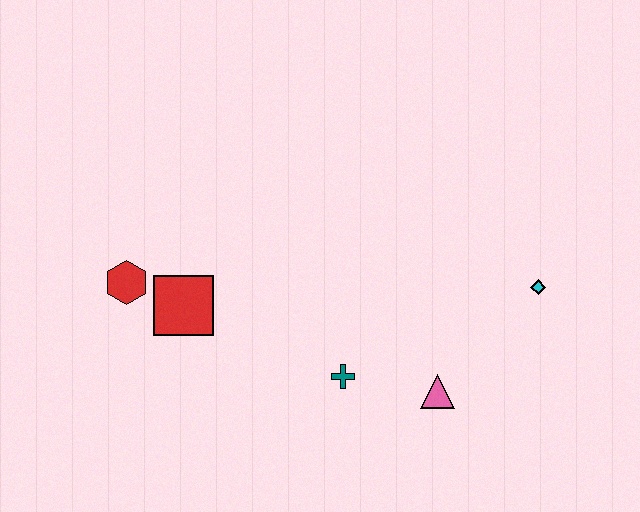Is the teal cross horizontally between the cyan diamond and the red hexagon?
Yes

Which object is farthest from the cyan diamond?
The red hexagon is farthest from the cyan diamond.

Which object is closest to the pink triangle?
The teal cross is closest to the pink triangle.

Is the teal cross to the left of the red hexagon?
No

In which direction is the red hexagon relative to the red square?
The red hexagon is to the left of the red square.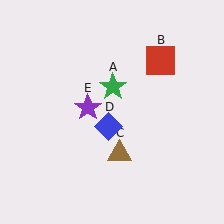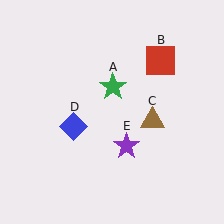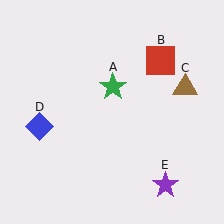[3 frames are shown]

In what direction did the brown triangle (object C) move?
The brown triangle (object C) moved up and to the right.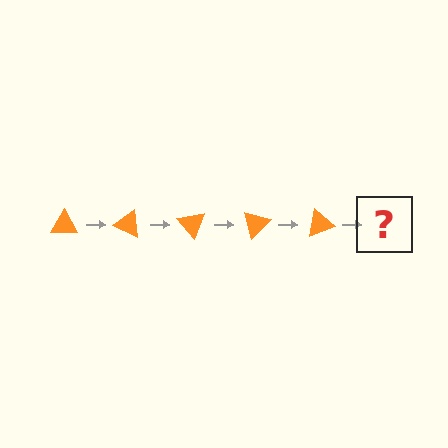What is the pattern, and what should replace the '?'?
The pattern is that the triangle rotates 25 degrees each step. The '?' should be an orange triangle rotated 125 degrees.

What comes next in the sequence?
The next element should be an orange triangle rotated 125 degrees.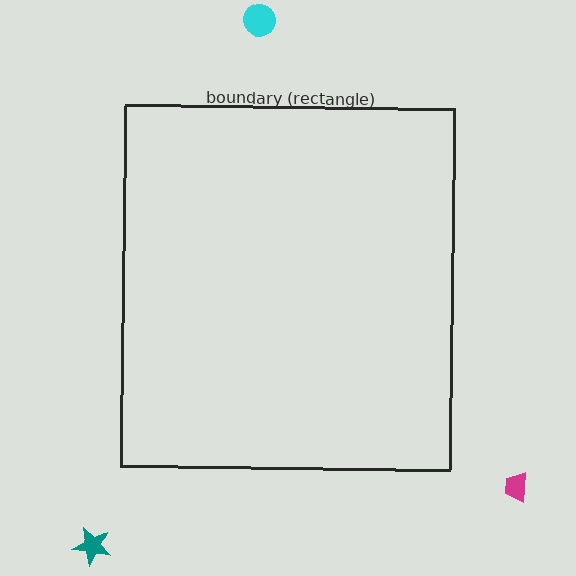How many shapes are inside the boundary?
0 inside, 3 outside.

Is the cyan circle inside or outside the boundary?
Outside.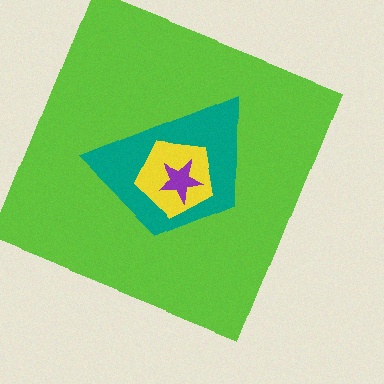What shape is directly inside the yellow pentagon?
The purple star.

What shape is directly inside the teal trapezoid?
The yellow pentagon.